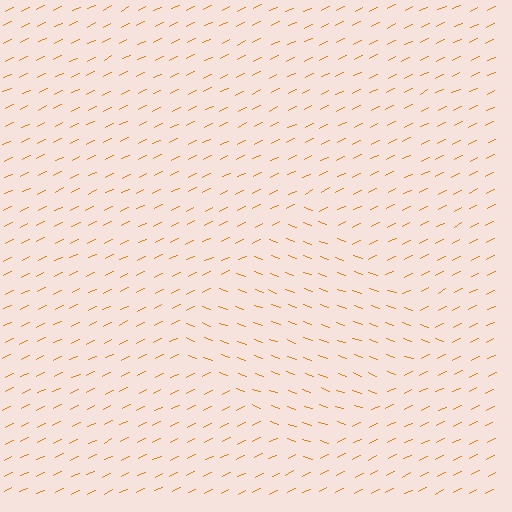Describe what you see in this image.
The image is filled with small orange line segments. A diamond region in the image has lines oriented differently from the surrounding lines, creating a visible texture boundary.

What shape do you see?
I see a diamond.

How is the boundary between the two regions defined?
The boundary is defined purely by a change in line orientation (approximately 45 degrees difference). All lines are the same color and thickness.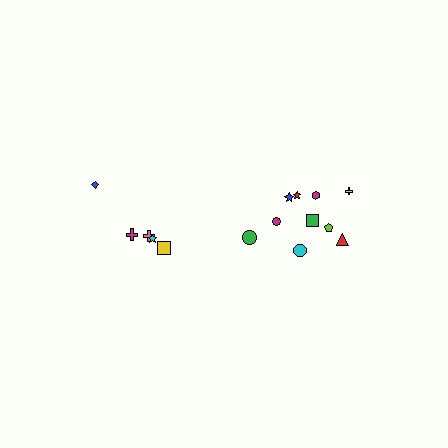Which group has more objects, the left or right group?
The right group.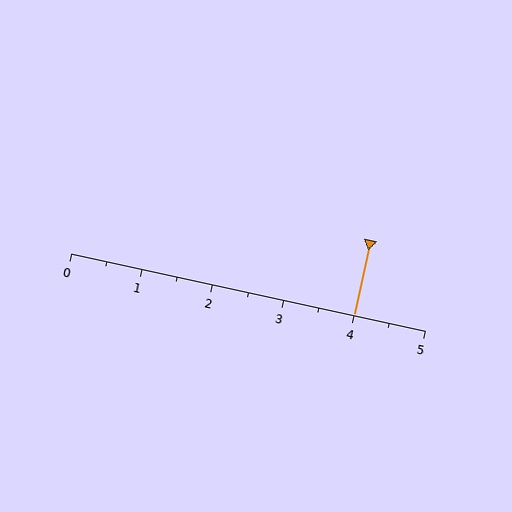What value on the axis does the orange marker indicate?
The marker indicates approximately 4.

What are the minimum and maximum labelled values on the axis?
The axis runs from 0 to 5.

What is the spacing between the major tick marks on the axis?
The major ticks are spaced 1 apart.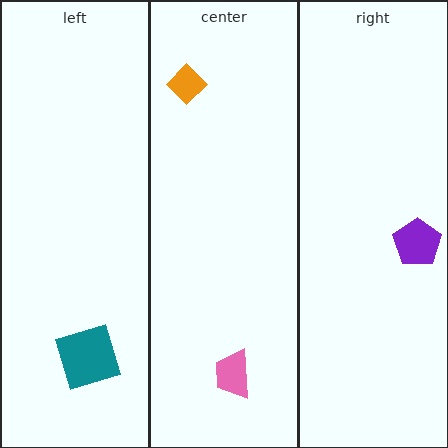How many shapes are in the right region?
1.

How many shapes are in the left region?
1.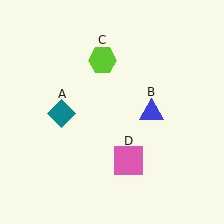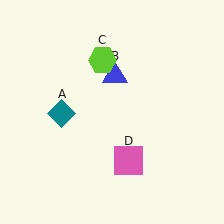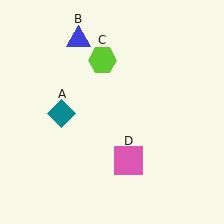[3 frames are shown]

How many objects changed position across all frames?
1 object changed position: blue triangle (object B).